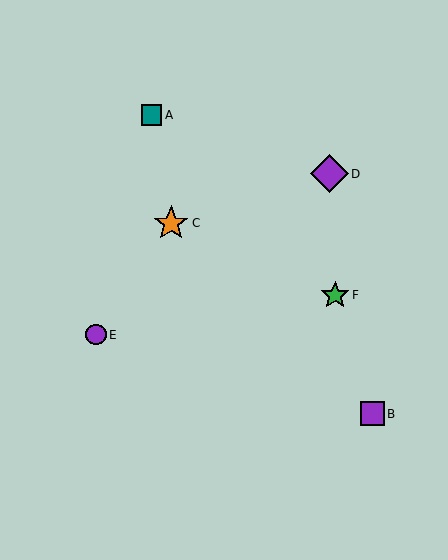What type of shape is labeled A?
Shape A is a teal square.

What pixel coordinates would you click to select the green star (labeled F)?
Click at (335, 295) to select the green star F.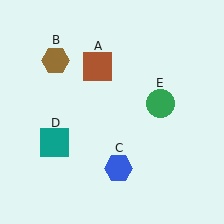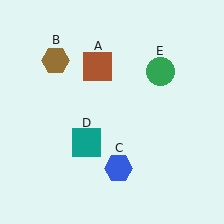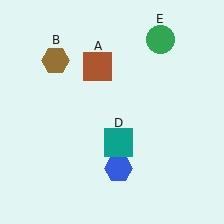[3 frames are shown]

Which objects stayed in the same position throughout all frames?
Brown square (object A) and brown hexagon (object B) and blue hexagon (object C) remained stationary.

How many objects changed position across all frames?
2 objects changed position: teal square (object D), green circle (object E).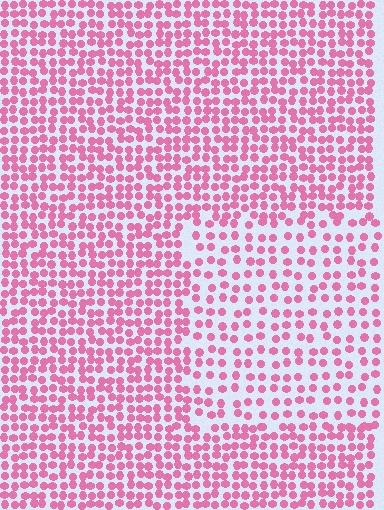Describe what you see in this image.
The image contains small pink elements arranged at two different densities. A rectangle-shaped region is visible where the elements are less densely packed than the surrounding area.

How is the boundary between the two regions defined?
The boundary is defined by a change in element density (approximately 1.8x ratio). All elements are the same color, size, and shape.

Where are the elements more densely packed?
The elements are more densely packed outside the rectangle boundary.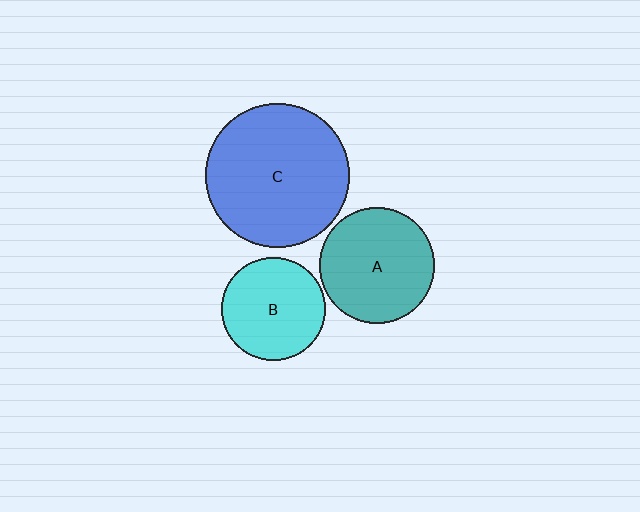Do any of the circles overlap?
No, none of the circles overlap.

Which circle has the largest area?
Circle C (blue).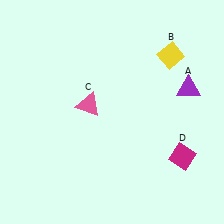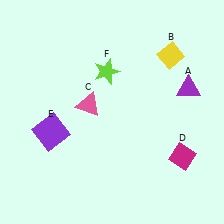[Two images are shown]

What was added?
A purple square (E), a lime star (F) were added in Image 2.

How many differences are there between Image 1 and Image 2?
There are 2 differences between the two images.